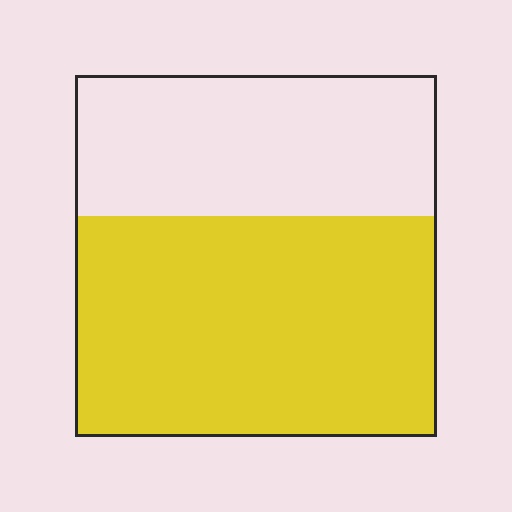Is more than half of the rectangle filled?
Yes.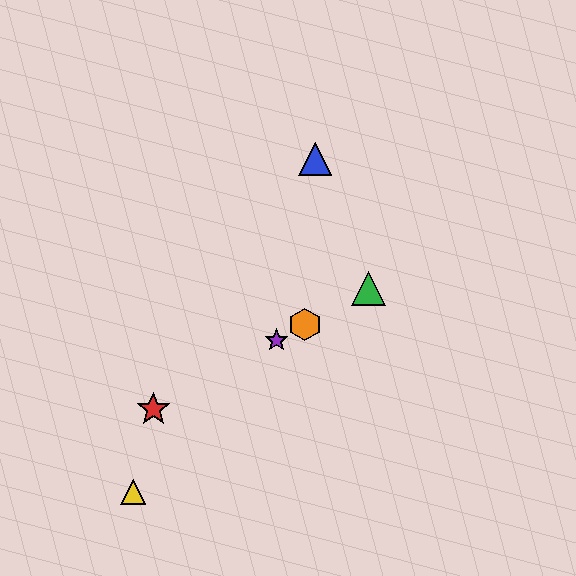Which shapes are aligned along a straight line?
The red star, the green triangle, the purple star, the orange hexagon are aligned along a straight line.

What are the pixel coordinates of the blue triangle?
The blue triangle is at (315, 159).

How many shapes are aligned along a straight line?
4 shapes (the red star, the green triangle, the purple star, the orange hexagon) are aligned along a straight line.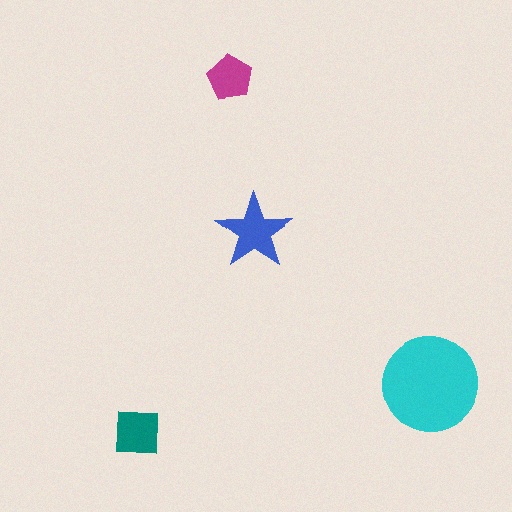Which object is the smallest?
The magenta pentagon.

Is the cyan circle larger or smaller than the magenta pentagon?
Larger.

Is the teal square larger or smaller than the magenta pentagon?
Larger.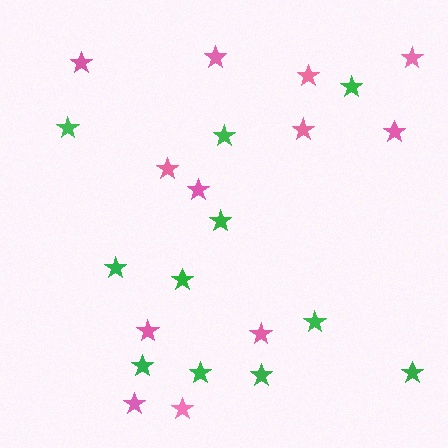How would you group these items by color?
There are 2 groups: one group of pink stars (12) and one group of green stars (11).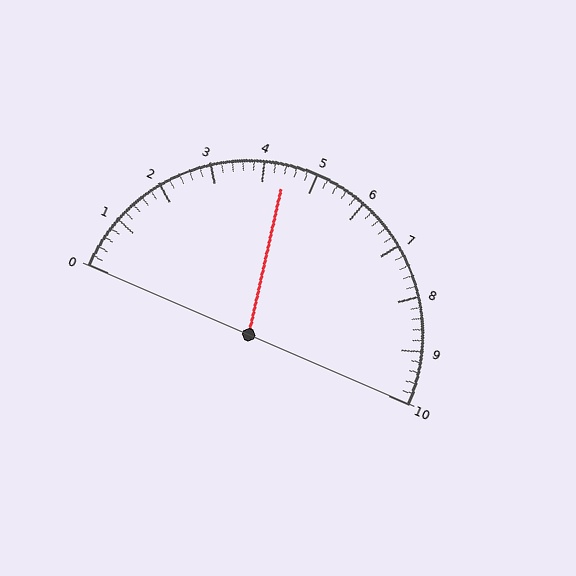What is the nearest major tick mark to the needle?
The nearest major tick mark is 4.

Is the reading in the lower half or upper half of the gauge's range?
The reading is in the lower half of the range (0 to 10).